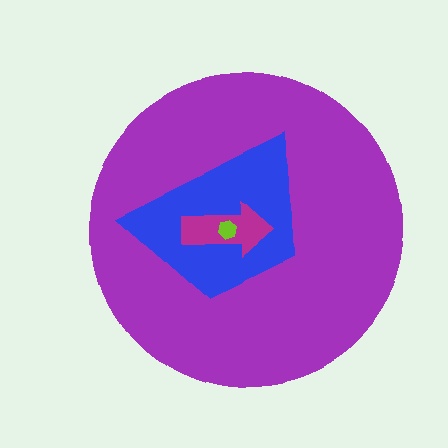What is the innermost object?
The lime hexagon.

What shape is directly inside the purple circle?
The blue trapezoid.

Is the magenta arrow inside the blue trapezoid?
Yes.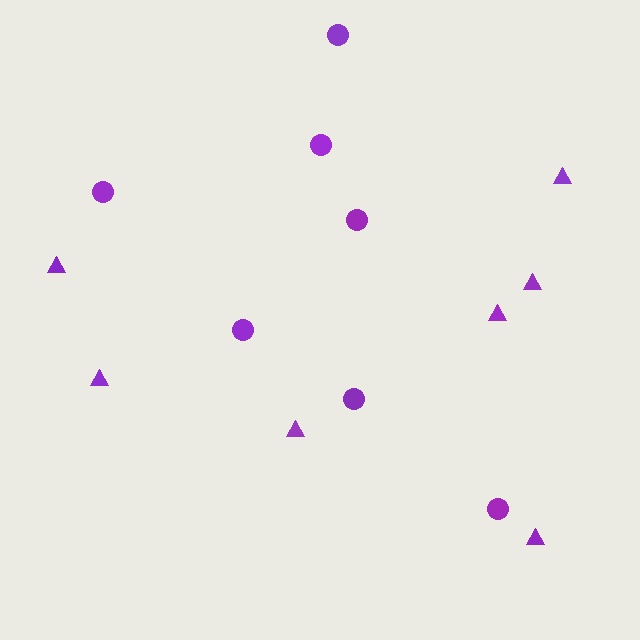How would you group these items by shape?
There are 2 groups: one group of triangles (7) and one group of circles (7).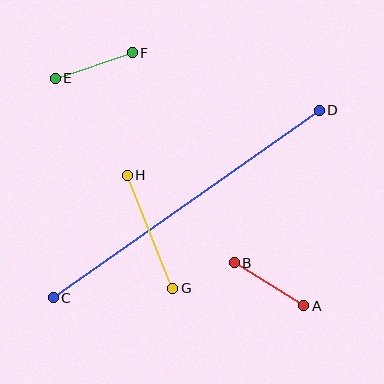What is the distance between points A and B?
The distance is approximately 81 pixels.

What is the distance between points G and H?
The distance is approximately 122 pixels.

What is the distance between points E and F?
The distance is approximately 81 pixels.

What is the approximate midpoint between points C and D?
The midpoint is at approximately (186, 204) pixels.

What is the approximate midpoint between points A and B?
The midpoint is at approximately (269, 284) pixels.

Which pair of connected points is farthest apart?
Points C and D are farthest apart.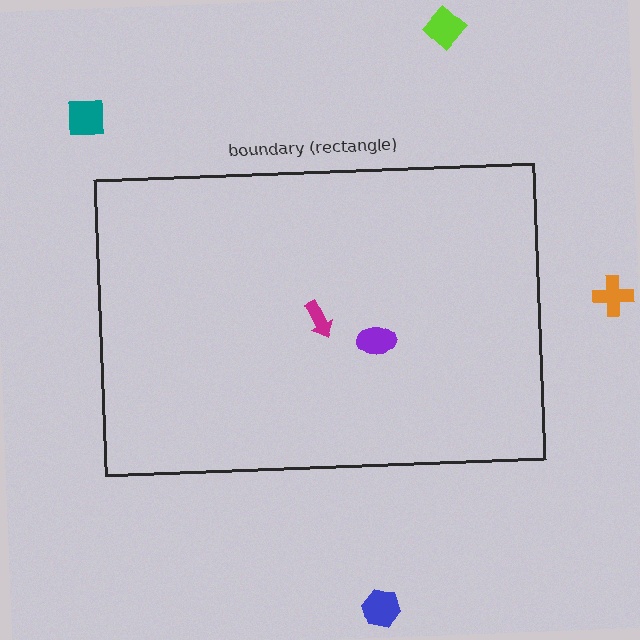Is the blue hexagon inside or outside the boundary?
Outside.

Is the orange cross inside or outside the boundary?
Outside.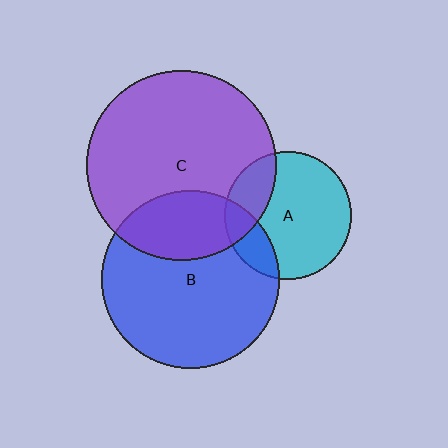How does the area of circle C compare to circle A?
Approximately 2.2 times.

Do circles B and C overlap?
Yes.